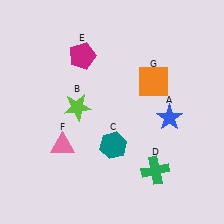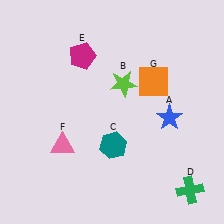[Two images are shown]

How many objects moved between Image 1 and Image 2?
2 objects moved between the two images.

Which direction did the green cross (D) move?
The green cross (D) moved right.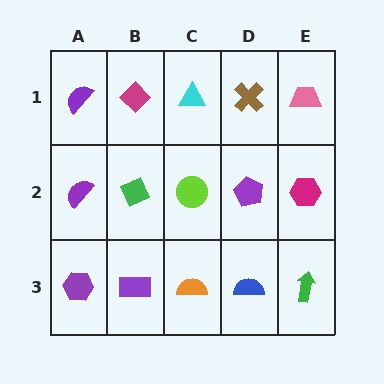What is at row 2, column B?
A green diamond.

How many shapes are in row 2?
5 shapes.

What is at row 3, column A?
A purple hexagon.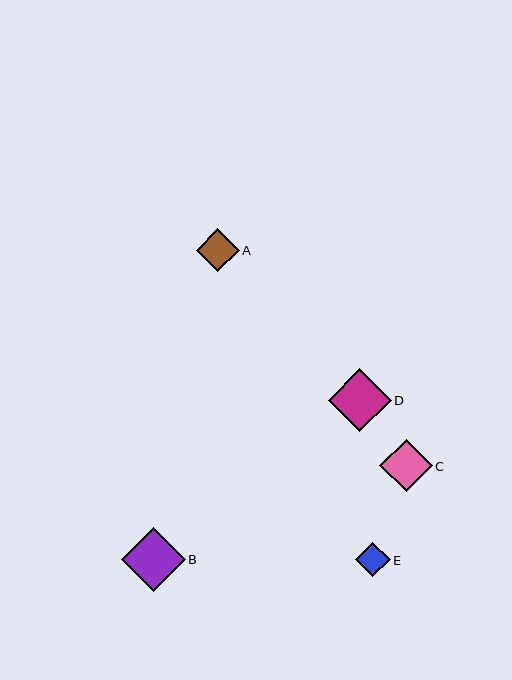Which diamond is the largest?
Diamond B is the largest with a size of approximately 64 pixels.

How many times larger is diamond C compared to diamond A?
Diamond C is approximately 1.2 times the size of diamond A.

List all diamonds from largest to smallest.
From largest to smallest: B, D, C, A, E.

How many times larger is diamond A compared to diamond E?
Diamond A is approximately 1.2 times the size of diamond E.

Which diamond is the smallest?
Diamond E is the smallest with a size of approximately 34 pixels.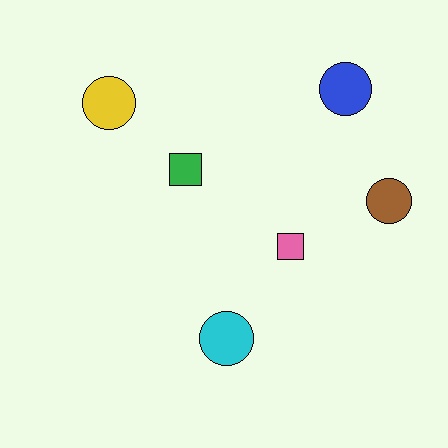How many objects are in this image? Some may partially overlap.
There are 6 objects.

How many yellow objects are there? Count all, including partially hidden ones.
There is 1 yellow object.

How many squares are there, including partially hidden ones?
There are 2 squares.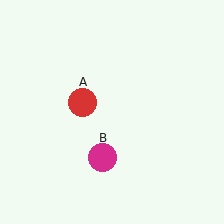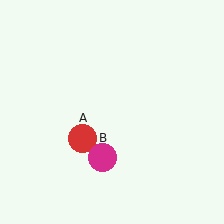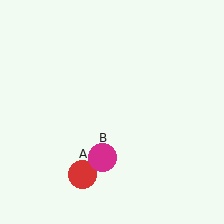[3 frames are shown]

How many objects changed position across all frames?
1 object changed position: red circle (object A).